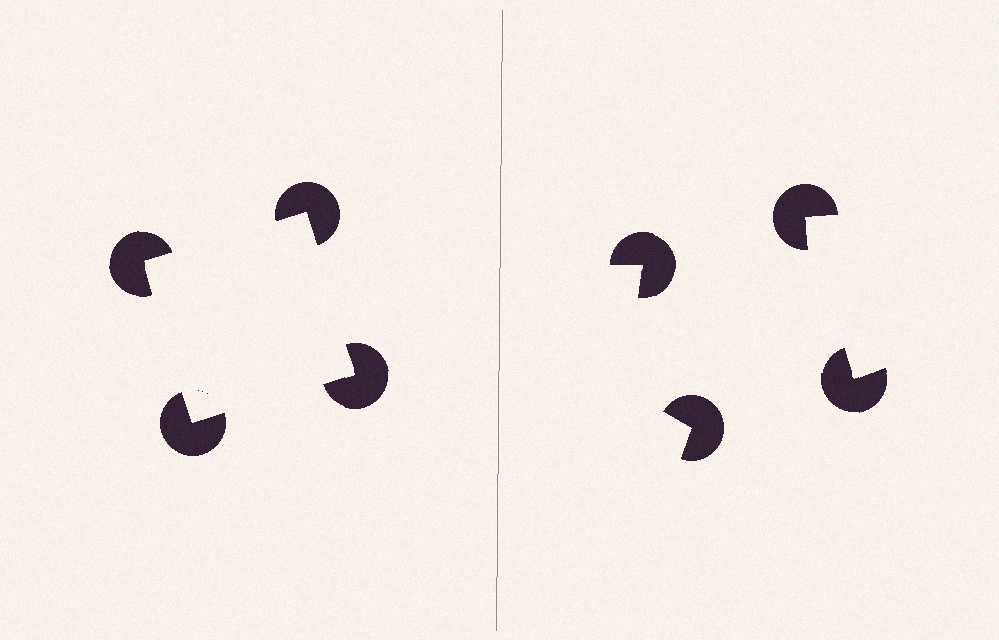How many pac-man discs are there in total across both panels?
8 — 4 on each side.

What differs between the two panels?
The pac-man discs are positioned identically on both sides; only the wedge orientations differ. On the left they align to a square; on the right they are misaligned.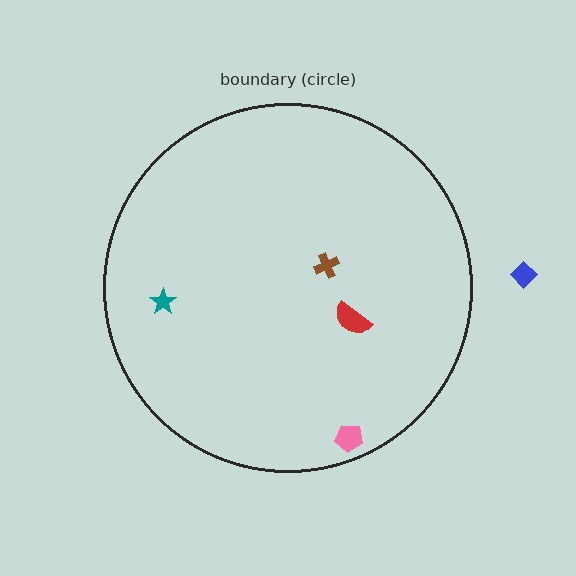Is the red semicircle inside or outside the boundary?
Inside.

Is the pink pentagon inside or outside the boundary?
Inside.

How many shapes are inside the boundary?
4 inside, 1 outside.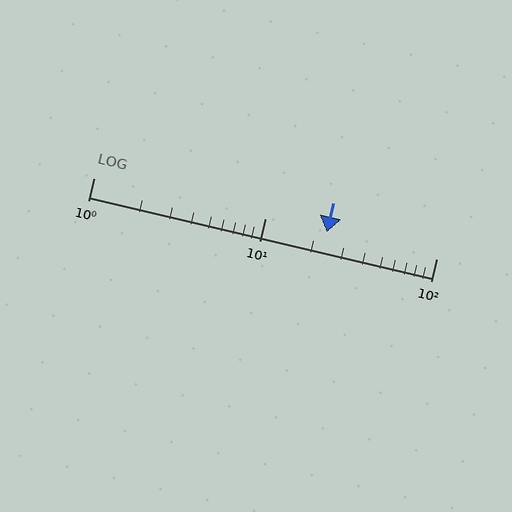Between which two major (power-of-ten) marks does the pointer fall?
The pointer is between 10 and 100.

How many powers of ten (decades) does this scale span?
The scale spans 2 decades, from 1 to 100.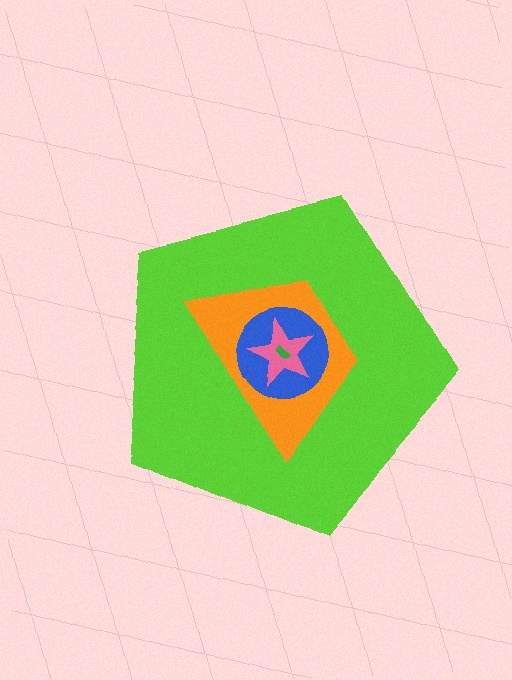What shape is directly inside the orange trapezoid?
The blue circle.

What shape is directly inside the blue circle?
The pink star.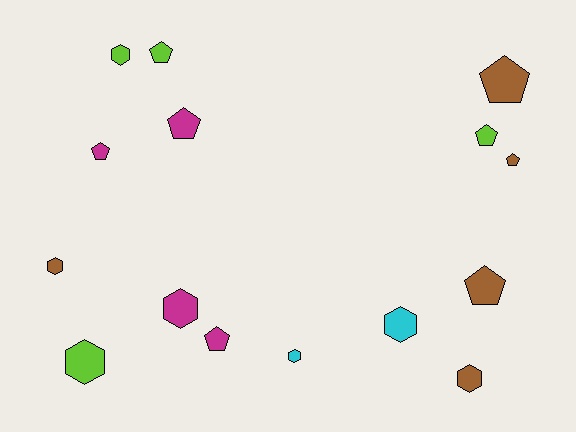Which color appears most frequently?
Brown, with 5 objects.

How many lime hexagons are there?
There are 2 lime hexagons.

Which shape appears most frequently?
Pentagon, with 8 objects.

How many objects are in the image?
There are 15 objects.